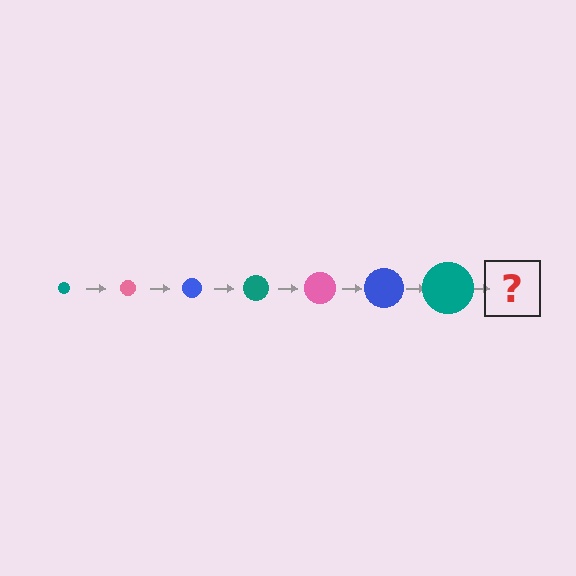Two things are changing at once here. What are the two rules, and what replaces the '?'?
The two rules are that the circle grows larger each step and the color cycles through teal, pink, and blue. The '?' should be a pink circle, larger than the previous one.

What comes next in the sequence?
The next element should be a pink circle, larger than the previous one.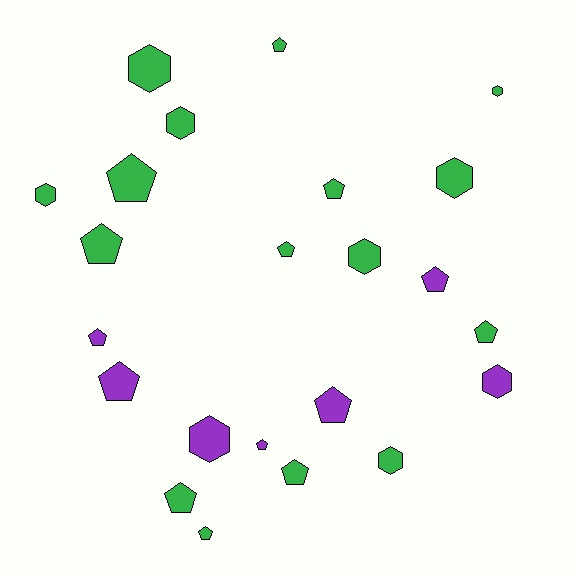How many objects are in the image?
There are 23 objects.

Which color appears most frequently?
Green, with 16 objects.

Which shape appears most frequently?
Pentagon, with 14 objects.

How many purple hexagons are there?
There are 2 purple hexagons.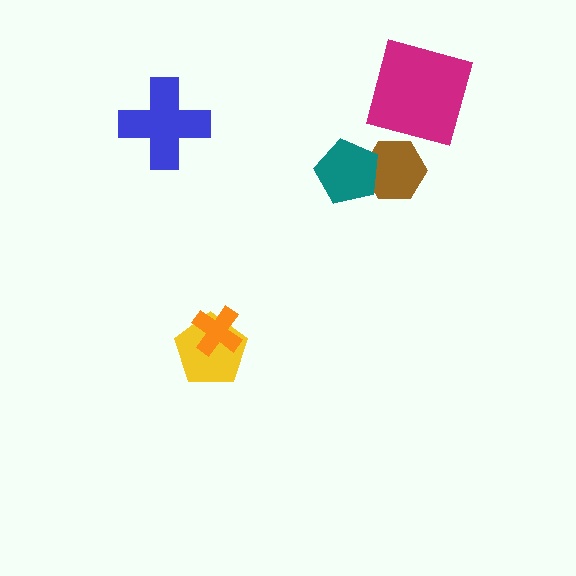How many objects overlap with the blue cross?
0 objects overlap with the blue cross.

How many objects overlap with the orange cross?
1 object overlaps with the orange cross.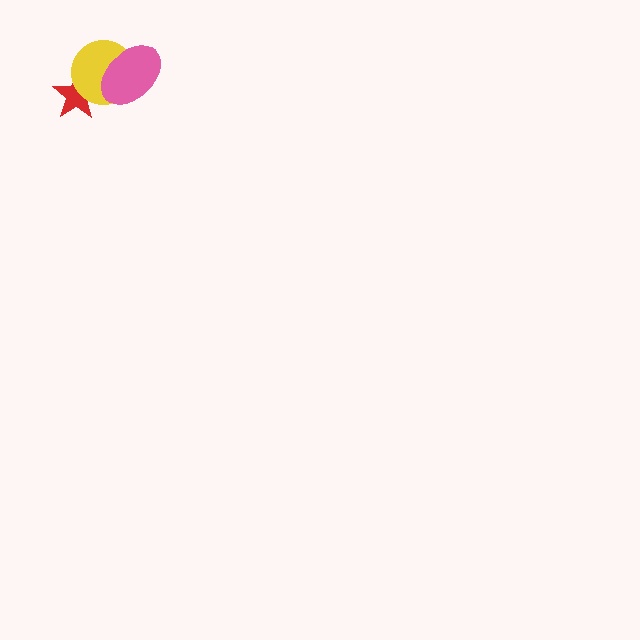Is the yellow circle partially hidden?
Yes, it is partially covered by another shape.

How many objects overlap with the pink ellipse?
1 object overlaps with the pink ellipse.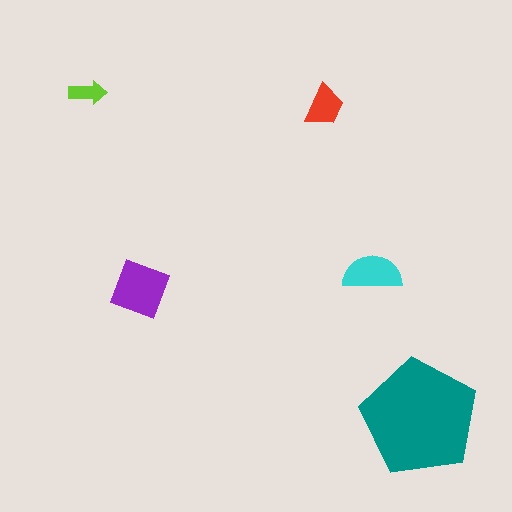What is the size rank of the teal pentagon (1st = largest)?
1st.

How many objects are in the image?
There are 5 objects in the image.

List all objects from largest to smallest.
The teal pentagon, the purple square, the cyan semicircle, the red trapezoid, the lime arrow.